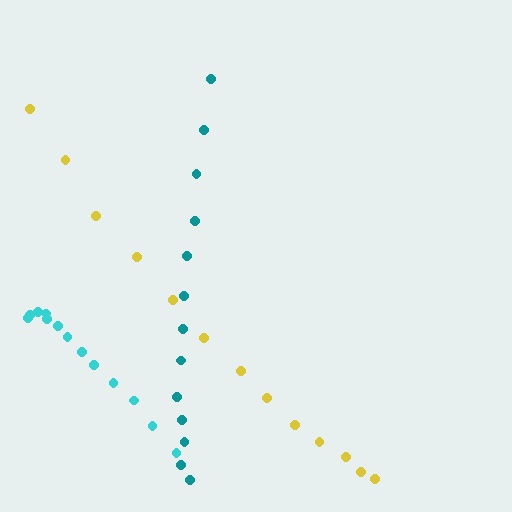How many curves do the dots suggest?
There are 3 distinct paths.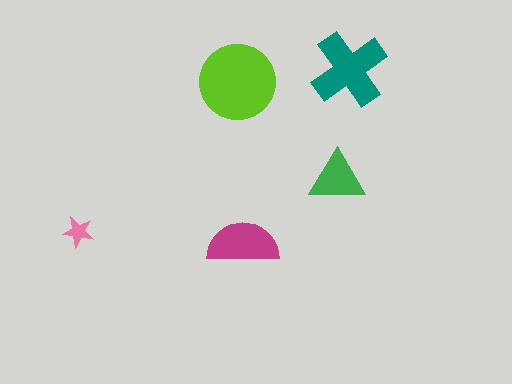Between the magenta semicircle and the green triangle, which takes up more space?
The magenta semicircle.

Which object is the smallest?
The pink star.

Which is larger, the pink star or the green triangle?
The green triangle.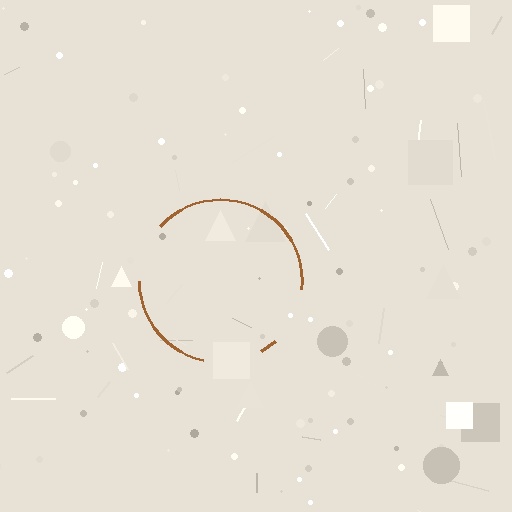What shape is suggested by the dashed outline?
The dashed outline suggests a circle.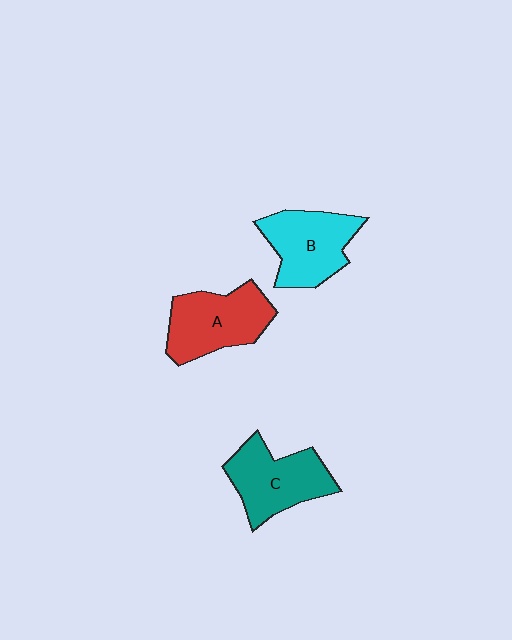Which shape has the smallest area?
Shape B (cyan).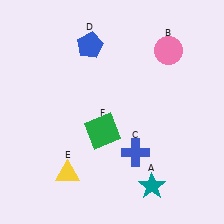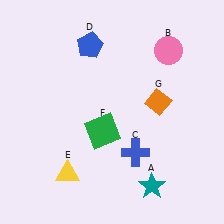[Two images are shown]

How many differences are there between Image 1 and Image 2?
There is 1 difference between the two images.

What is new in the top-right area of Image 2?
An orange diamond (G) was added in the top-right area of Image 2.